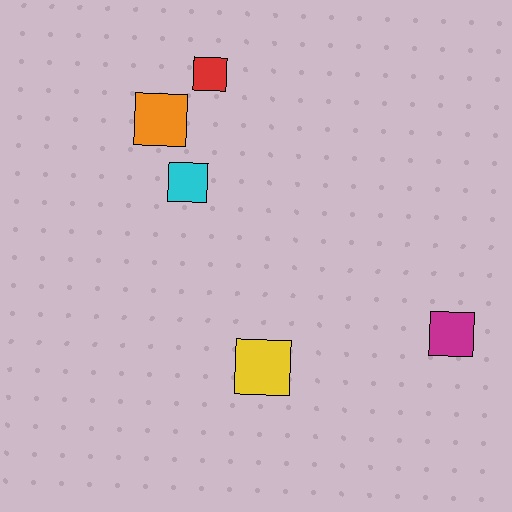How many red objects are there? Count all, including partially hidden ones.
There is 1 red object.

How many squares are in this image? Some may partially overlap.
There are 5 squares.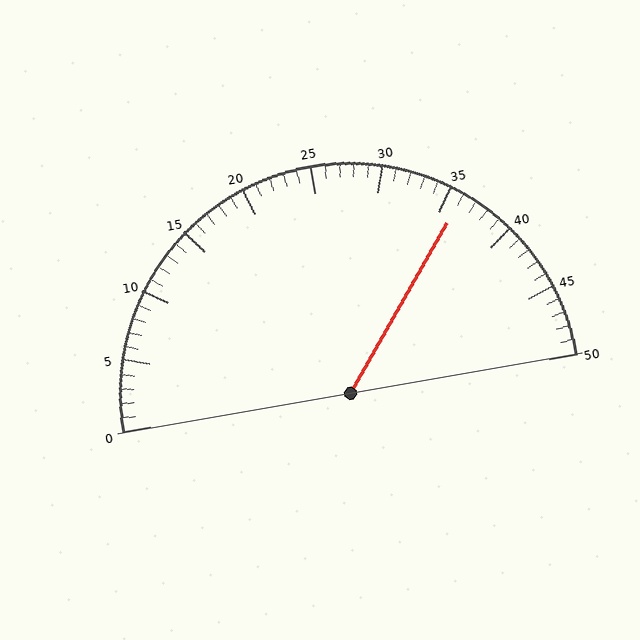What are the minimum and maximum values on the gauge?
The gauge ranges from 0 to 50.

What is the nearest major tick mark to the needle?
The nearest major tick mark is 35.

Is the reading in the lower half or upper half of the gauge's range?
The reading is in the upper half of the range (0 to 50).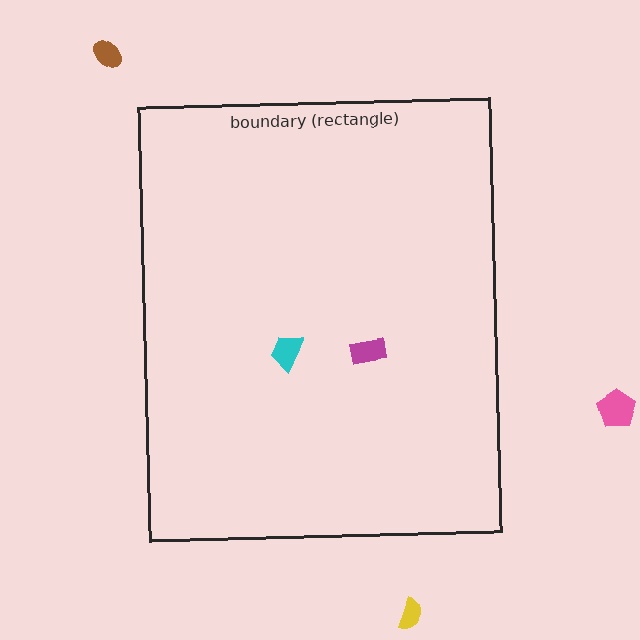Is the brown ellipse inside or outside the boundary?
Outside.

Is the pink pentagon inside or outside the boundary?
Outside.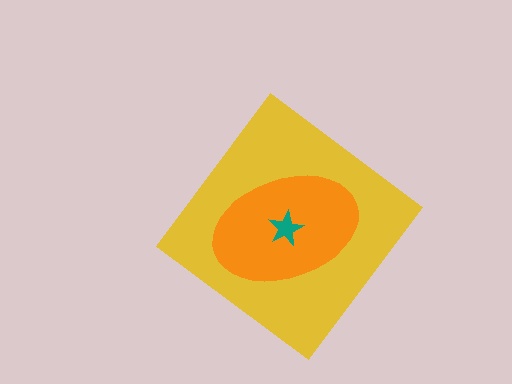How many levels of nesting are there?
3.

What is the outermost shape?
The yellow diamond.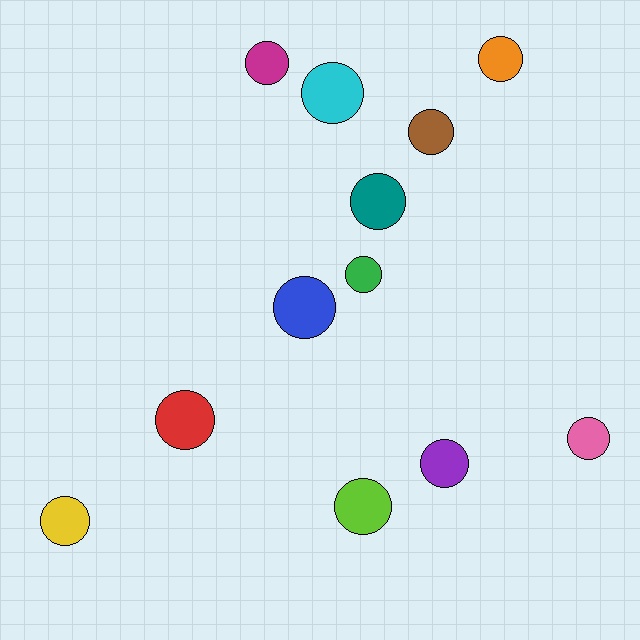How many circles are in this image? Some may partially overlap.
There are 12 circles.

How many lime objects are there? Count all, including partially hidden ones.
There is 1 lime object.